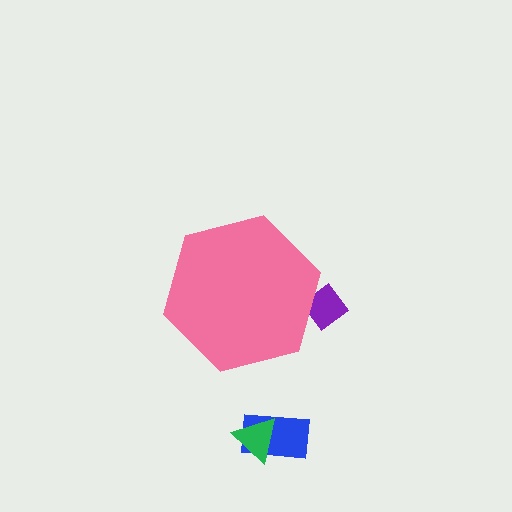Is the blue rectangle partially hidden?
No, the blue rectangle is fully visible.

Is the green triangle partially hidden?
No, the green triangle is fully visible.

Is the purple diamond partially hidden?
Yes, the purple diamond is partially hidden behind the pink hexagon.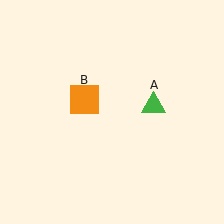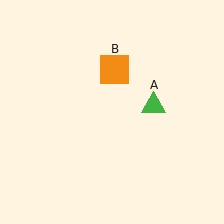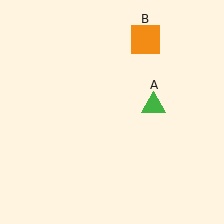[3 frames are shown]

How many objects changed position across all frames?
1 object changed position: orange square (object B).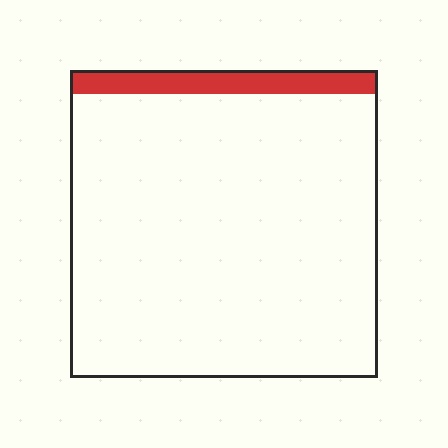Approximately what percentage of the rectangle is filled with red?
Approximately 10%.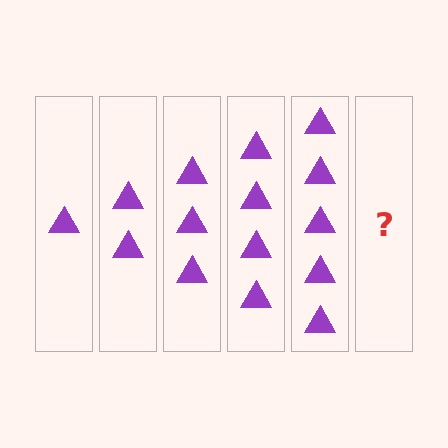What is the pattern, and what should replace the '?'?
The pattern is that each step adds one more triangle. The '?' should be 6 triangles.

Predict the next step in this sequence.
The next step is 6 triangles.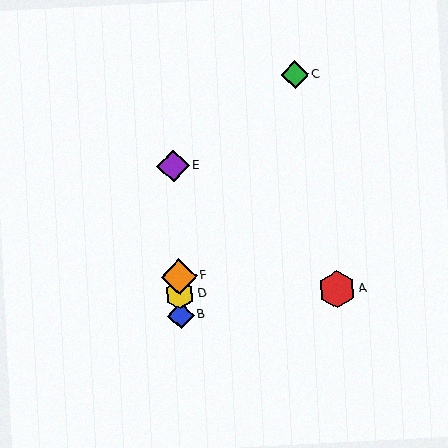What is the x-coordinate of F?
Object F is at x≈179.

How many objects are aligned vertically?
4 objects (B, D, E, F) are aligned vertically.